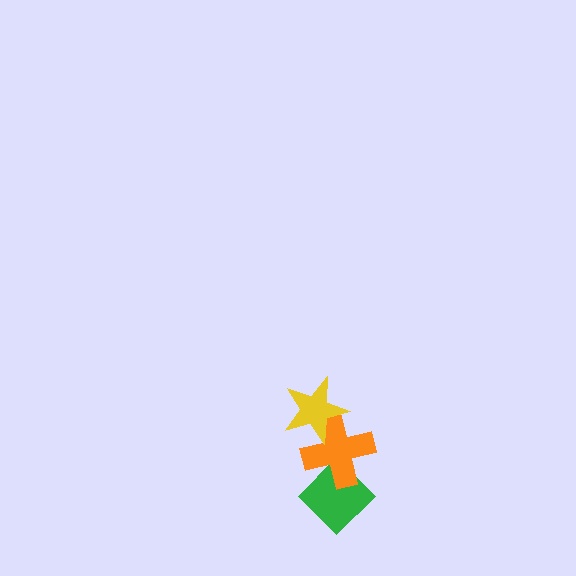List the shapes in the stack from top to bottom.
From top to bottom: the yellow star, the orange cross, the green diamond.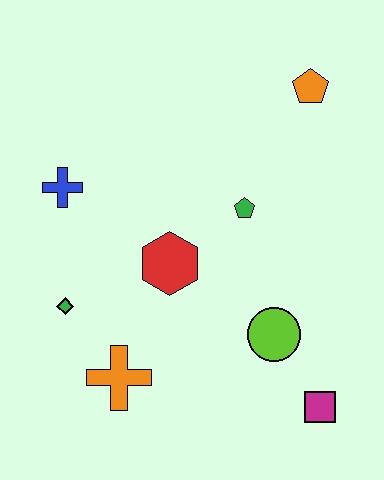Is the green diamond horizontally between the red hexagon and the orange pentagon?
No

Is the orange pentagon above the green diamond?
Yes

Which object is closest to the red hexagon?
The green pentagon is closest to the red hexagon.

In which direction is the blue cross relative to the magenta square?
The blue cross is to the left of the magenta square.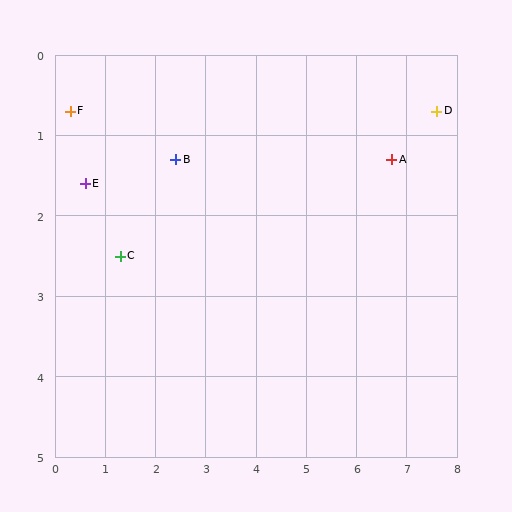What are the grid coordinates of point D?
Point D is at approximately (7.6, 0.7).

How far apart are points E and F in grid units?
Points E and F are about 0.9 grid units apart.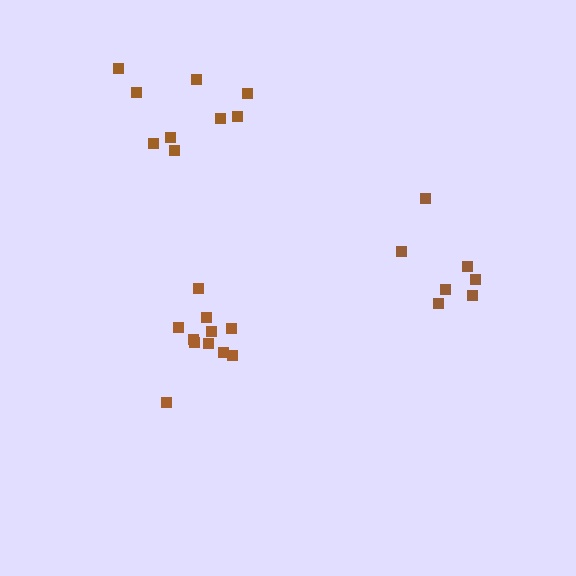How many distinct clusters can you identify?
There are 3 distinct clusters.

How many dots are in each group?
Group 1: 11 dots, Group 2: 9 dots, Group 3: 7 dots (27 total).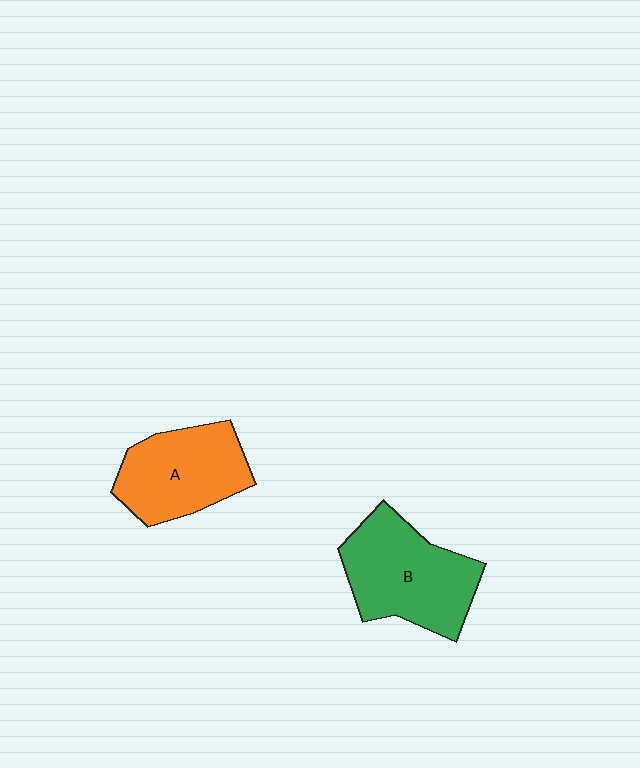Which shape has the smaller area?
Shape A (orange).